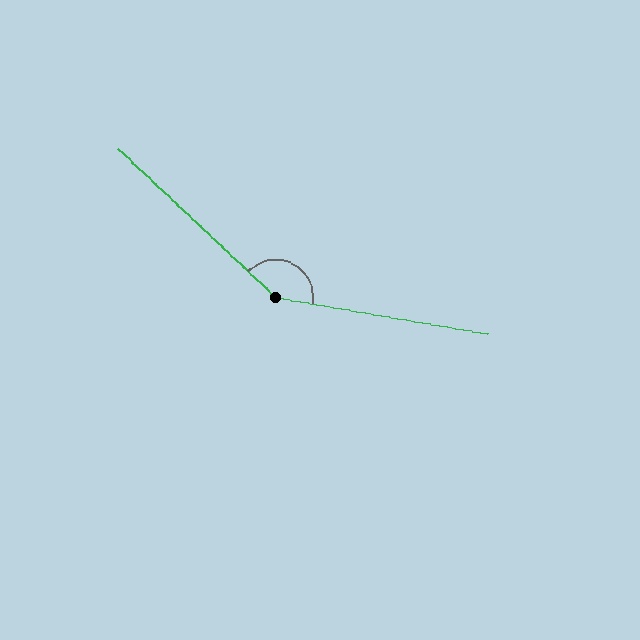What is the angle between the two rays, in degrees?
Approximately 146 degrees.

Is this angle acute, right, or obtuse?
It is obtuse.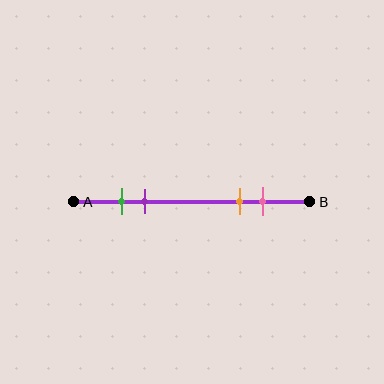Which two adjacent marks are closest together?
The green and purple marks are the closest adjacent pair.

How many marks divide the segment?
There are 4 marks dividing the segment.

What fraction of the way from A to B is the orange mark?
The orange mark is approximately 70% (0.7) of the way from A to B.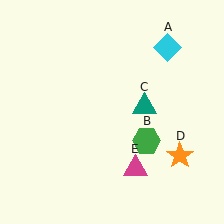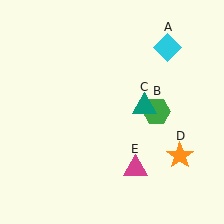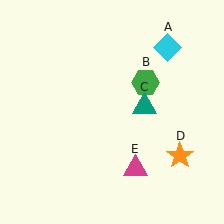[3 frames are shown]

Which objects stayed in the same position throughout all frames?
Cyan diamond (object A) and teal triangle (object C) and orange star (object D) and magenta triangle (object E) remained stationary.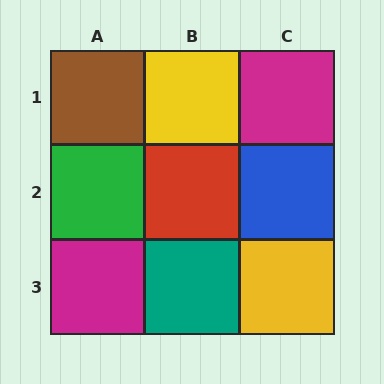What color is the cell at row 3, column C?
Yellow.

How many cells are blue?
1 cell is blue.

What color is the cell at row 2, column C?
Blue.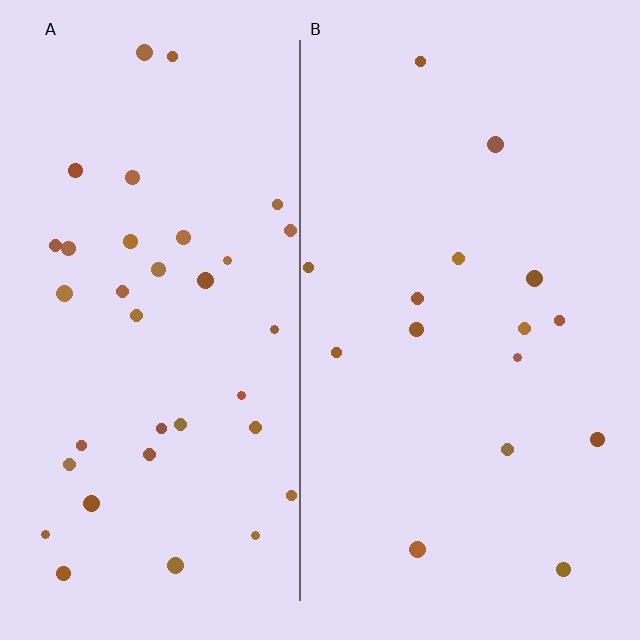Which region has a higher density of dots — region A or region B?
A (the left).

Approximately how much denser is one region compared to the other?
Approximately 2.3× — region A over region B.